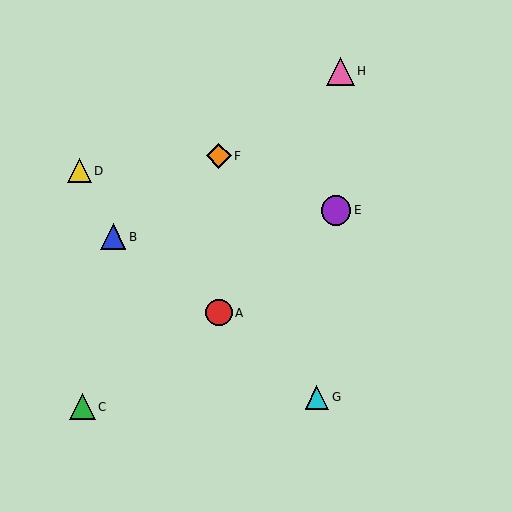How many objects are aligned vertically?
2 objects (A, F) are aligned vertically.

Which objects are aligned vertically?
Objects A, F are aligned vertically.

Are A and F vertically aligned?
Yes, both are at x≈219.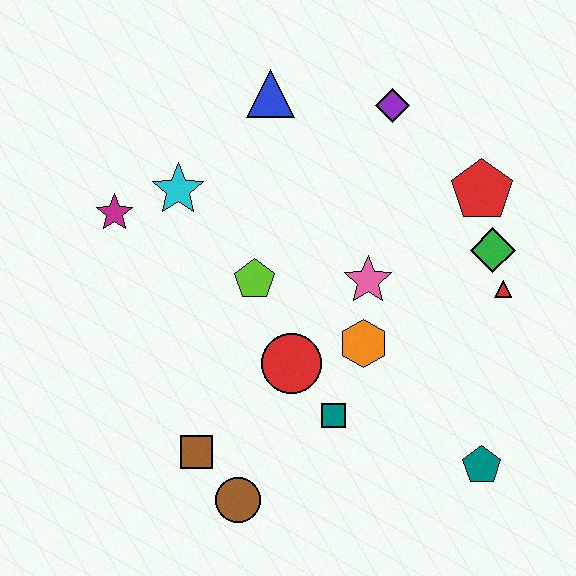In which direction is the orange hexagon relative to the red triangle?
The orange hexagon is to the left of the red triangle.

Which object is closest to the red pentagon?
The green diamond is closest to the red pentagon.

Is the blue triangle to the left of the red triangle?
Yes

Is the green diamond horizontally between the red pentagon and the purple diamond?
No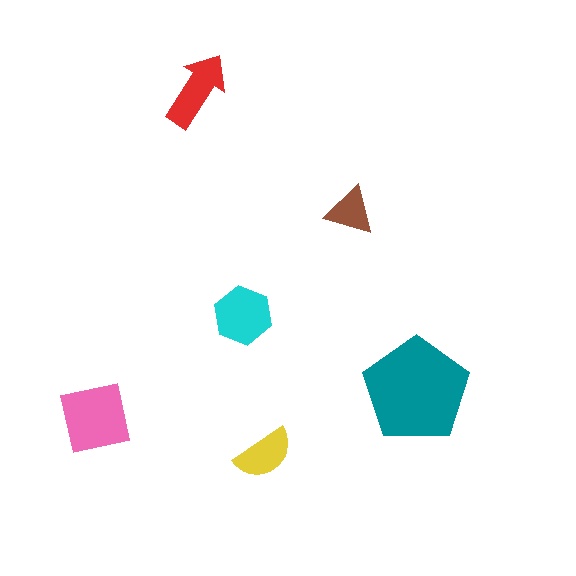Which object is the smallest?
The brown triangle.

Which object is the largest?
The teal pentagon.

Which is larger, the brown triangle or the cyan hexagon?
The cyan hexagon.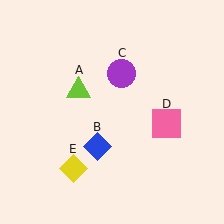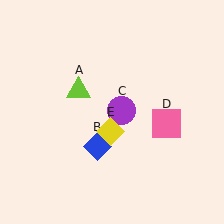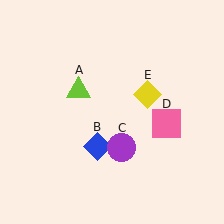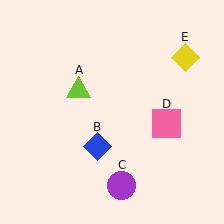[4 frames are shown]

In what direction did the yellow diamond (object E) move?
The yellow diamond (object E) moved up and to the right.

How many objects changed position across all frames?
2 objects changed position: purple circle (object C), yellow diamond (object E).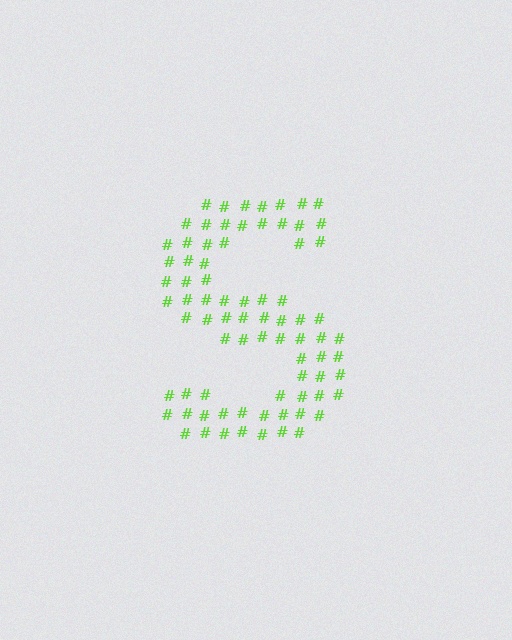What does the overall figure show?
The overall figure shows the letter S.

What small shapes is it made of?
It is made of small hash symbols.